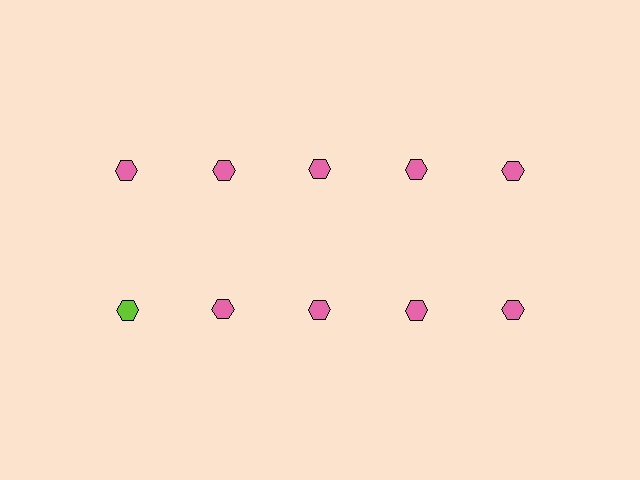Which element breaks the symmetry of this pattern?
The lime hexagon in the second row, leftmost column breaks the symmetry. All other shapes are pink hexagons.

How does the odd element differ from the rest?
It has a different color: lime instead of pink.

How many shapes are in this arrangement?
There are 10 shapes arranged in a grid pattern.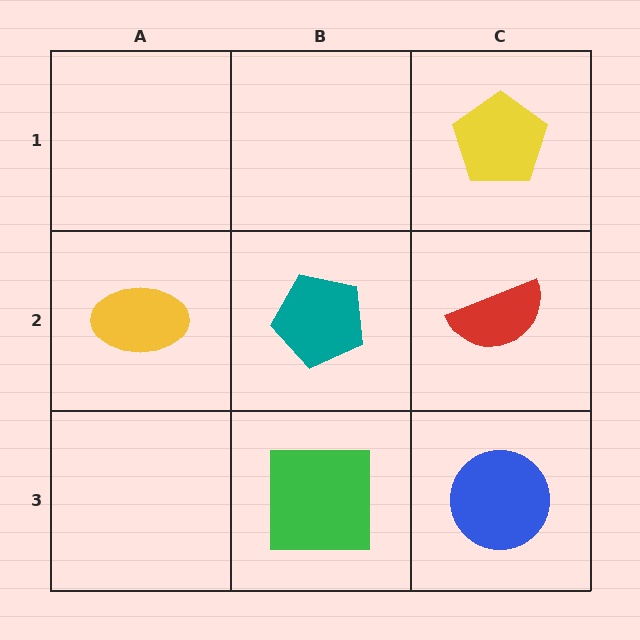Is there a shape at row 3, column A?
No, that cell is empty.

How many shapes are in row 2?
3 shapes.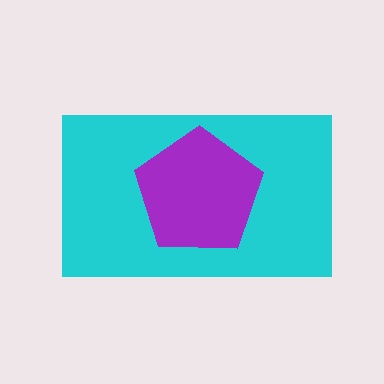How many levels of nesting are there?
2.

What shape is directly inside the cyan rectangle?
The purple pentagon.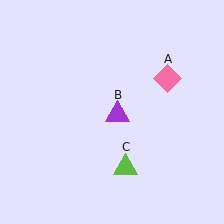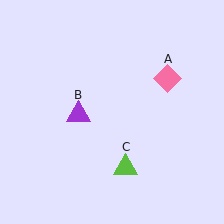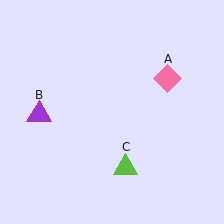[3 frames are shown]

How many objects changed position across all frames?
1 object changed position: purple triangle (object B).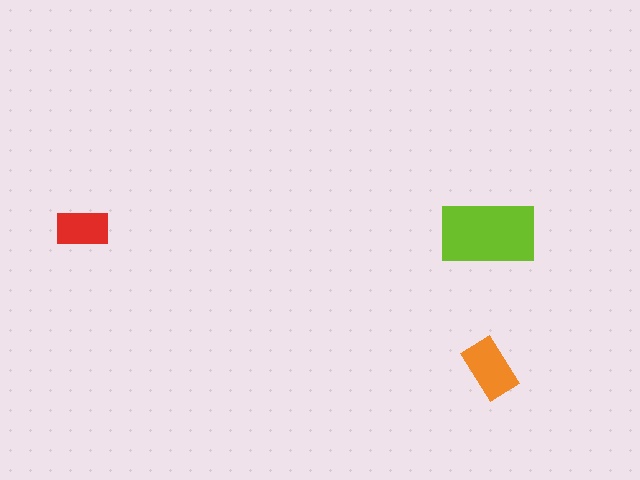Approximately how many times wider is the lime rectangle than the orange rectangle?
About 1.5 times wider.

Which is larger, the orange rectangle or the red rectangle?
The orange one.